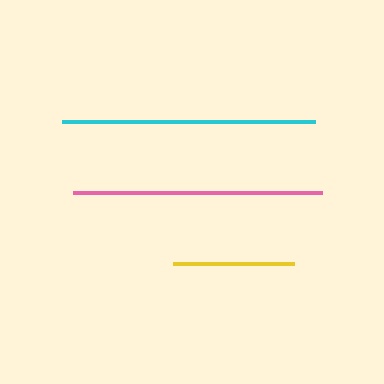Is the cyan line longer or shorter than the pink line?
The cyan line is longer than the pink line.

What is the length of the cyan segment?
The cyan segment is approximately 253 pixels long.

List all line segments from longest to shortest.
From longest to shortest: cyan, pink, yellow.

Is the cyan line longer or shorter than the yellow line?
The cyan line is longer than the yellow line.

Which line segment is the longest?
The cyan line is the longest at approximately 253 pixels.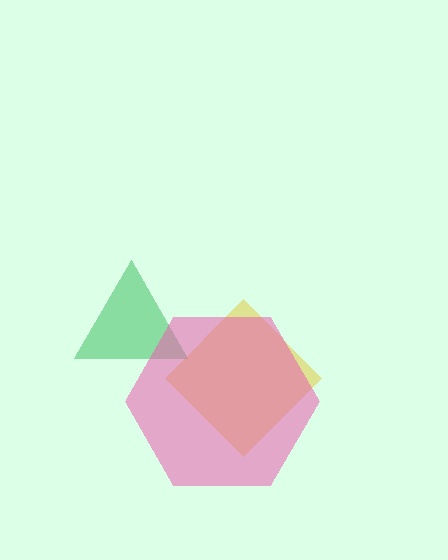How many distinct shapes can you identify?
There are 3 distinct shapes: a yellow diamond, a green triangle, a pink hexagon.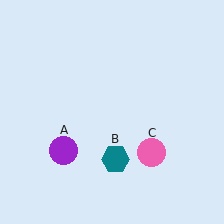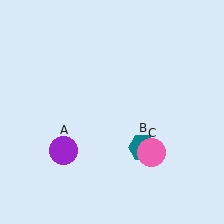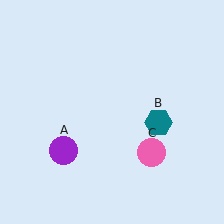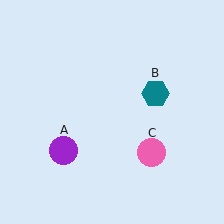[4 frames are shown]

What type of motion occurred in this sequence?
The teal hexagon (object B) rotated counterclockwise around the center of the scene.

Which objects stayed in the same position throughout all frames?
Purple circle (object A) and pink circle (object C) remained stationary.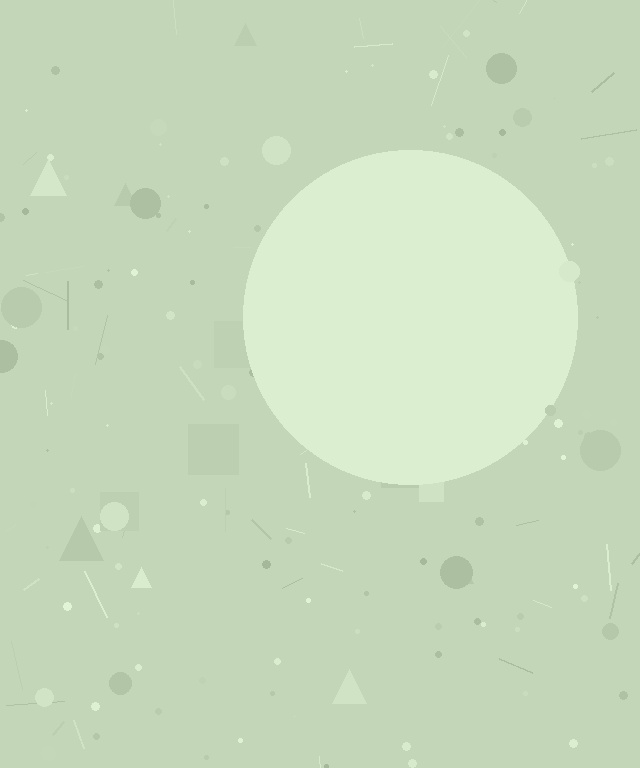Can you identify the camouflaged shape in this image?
The camouflaged shape is a circle.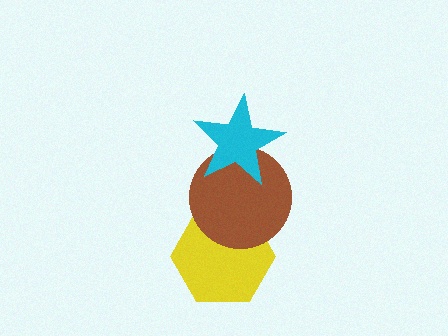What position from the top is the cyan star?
The cyan star is 1st from the top.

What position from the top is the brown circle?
The brown circle is 2nd from the top.